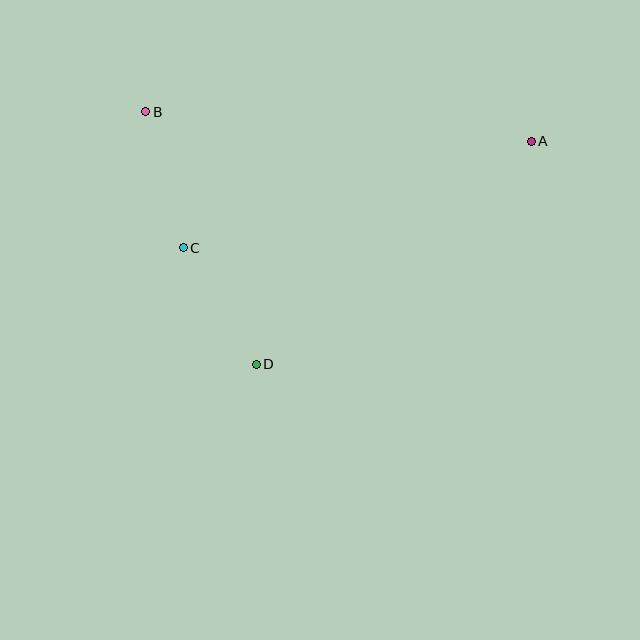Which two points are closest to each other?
Points C and D are closest to each other.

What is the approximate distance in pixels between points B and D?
The distance between B and D is approximately 275 pixels.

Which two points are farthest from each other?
Points A and B are farthest from each other.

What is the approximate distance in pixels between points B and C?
The distance between B and C is approximately 141 pixels.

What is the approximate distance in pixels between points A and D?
The distance between A and D is approximately 354 pixels.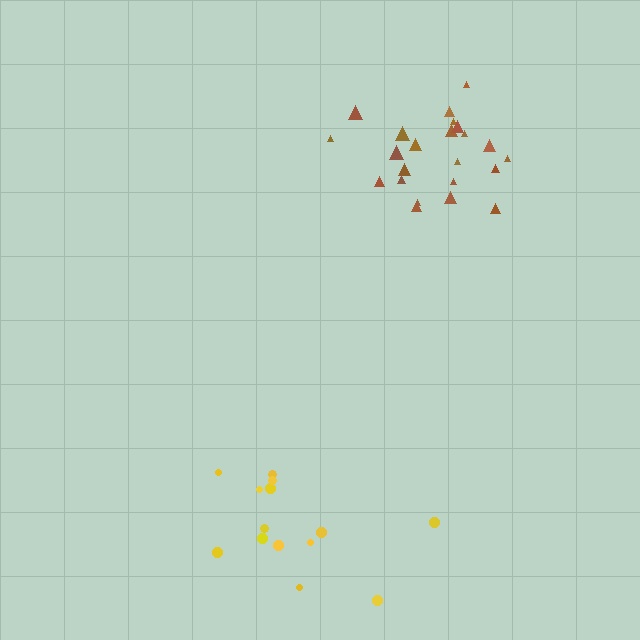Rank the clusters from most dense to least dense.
brown, yellow.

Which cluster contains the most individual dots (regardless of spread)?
Brown (23).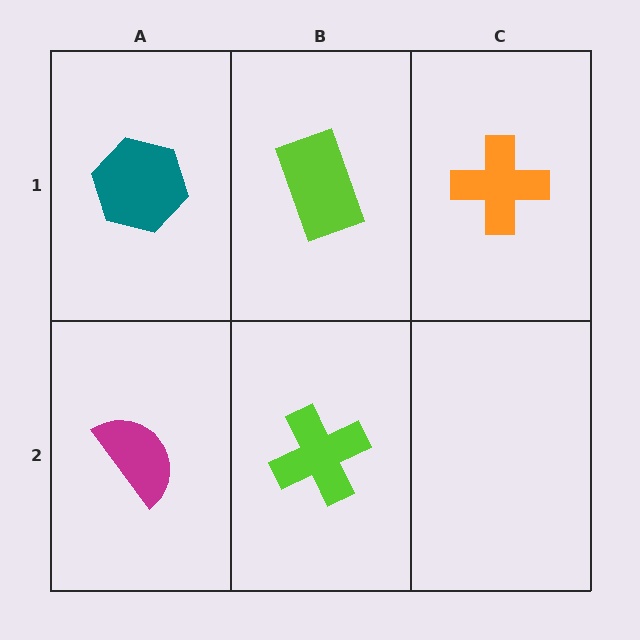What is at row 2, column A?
A magenta semicircle.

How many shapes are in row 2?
2 shapes.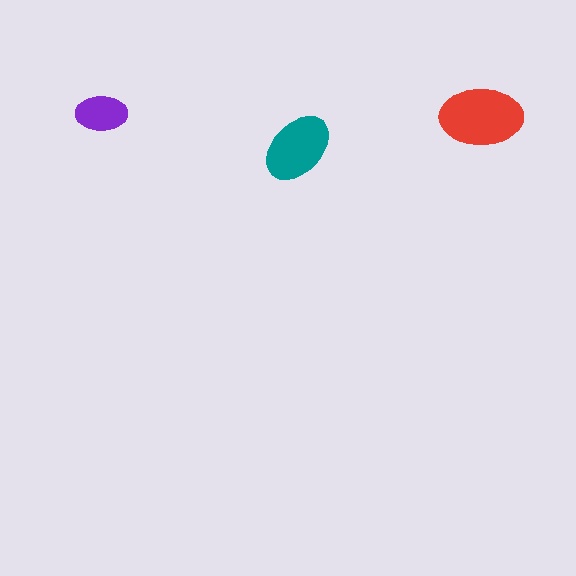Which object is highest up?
The purple ellipse is topmost.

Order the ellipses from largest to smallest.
the red one, the teal one, the purple one.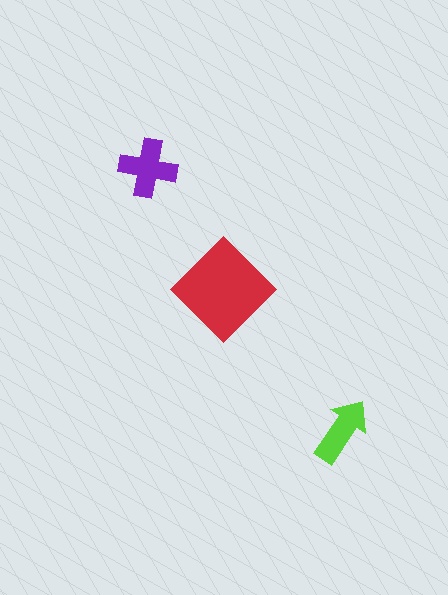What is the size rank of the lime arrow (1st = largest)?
3rd.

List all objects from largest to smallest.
The red diamond, the purple cross, the lime arrow.